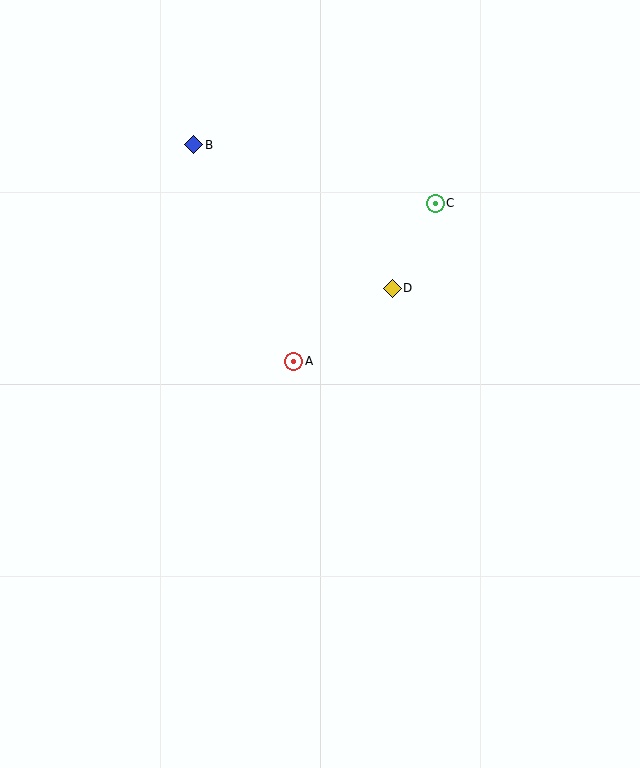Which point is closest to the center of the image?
Point A at (294, 361) is closest to the center.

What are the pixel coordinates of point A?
Point A is at (294, 361).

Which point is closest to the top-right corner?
Point C is closest to the top-right corner.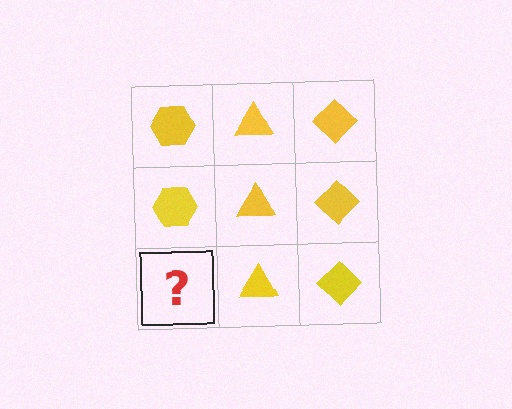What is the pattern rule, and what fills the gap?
The rule is that each column has a consistent shape. The gap should be filled with a yellow hexagon.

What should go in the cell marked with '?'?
The missing cell should contain a yellow hexagon.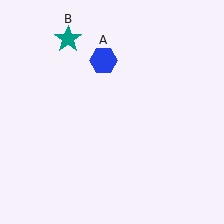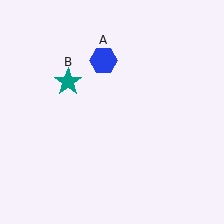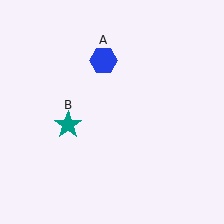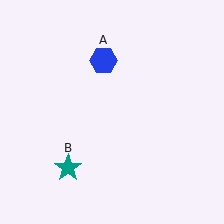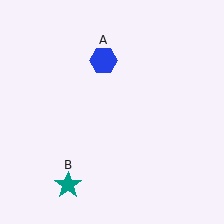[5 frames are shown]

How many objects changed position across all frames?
1 object changed position: teal star (object B).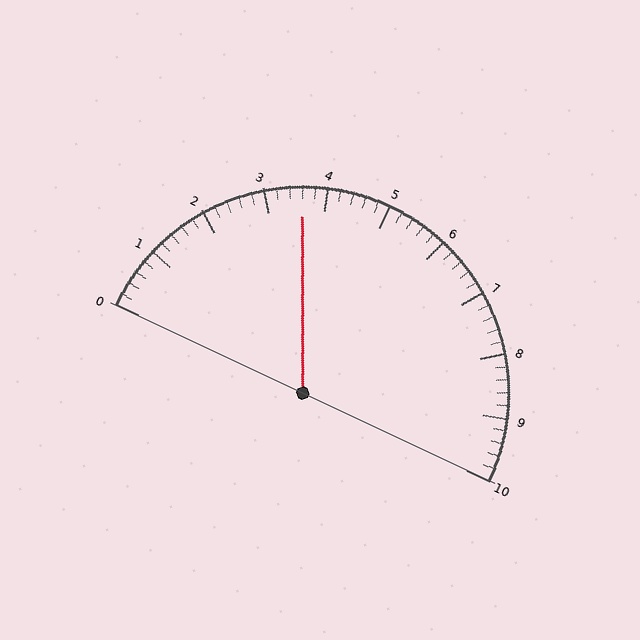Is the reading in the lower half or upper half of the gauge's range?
The reading is in the lower half of the range (0 to 10).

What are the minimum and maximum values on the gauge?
The gauge ranges from 0 to 10.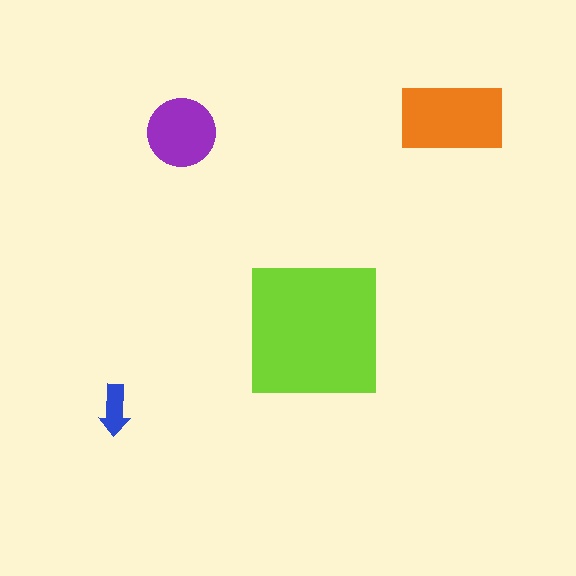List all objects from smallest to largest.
The blue arrow, the purple circle, the orange rectangle, the lime square.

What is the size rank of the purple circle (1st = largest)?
3rd.